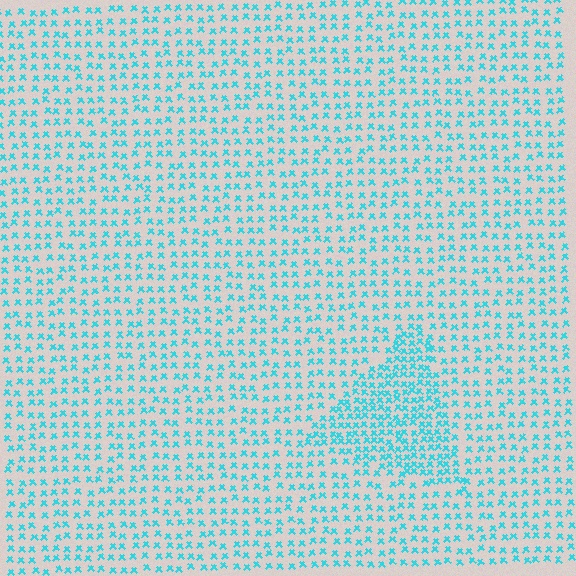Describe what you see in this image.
The image contains small cyan elements arranged at two different densities. A triangle-shaped region is visible where the elements are more densely packed than the surrounding area.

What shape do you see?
I see a triangle.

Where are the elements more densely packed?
The elements are more densely packed inside the triangle boundary.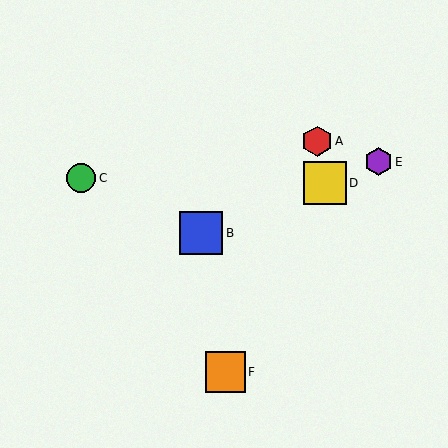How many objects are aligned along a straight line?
3 objects (B, D, E) are aligned along a straight line.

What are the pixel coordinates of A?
Object A is at (317, 141).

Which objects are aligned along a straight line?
Objects B, D, E are aligned along a straight line.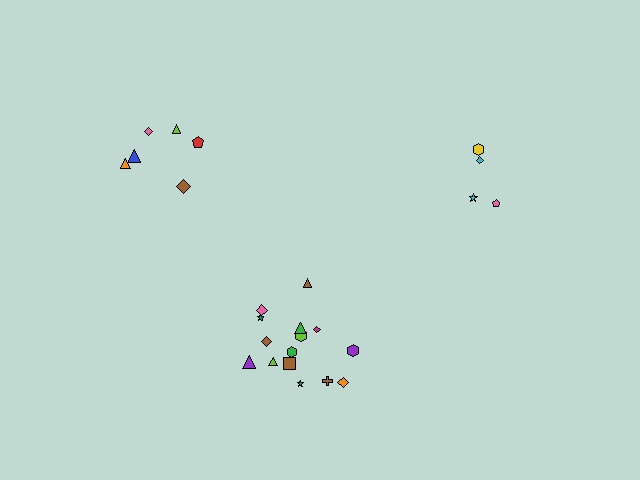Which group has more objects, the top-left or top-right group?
The top-left group.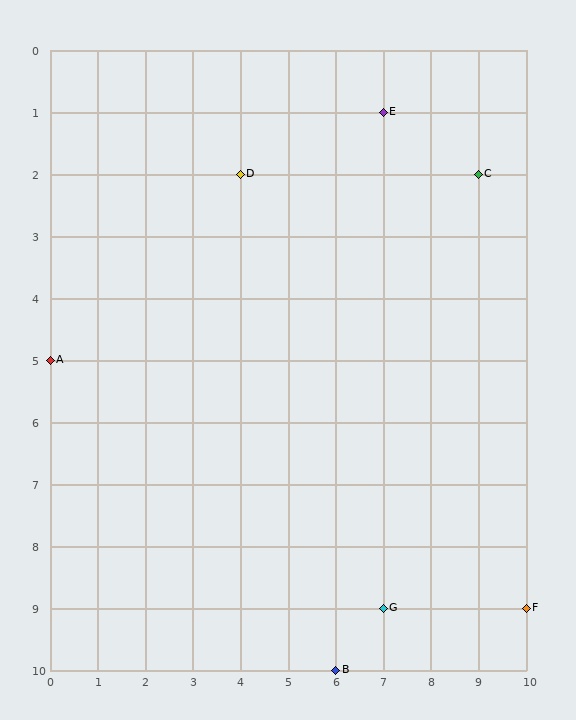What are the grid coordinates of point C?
Point C is at grid coordinates (9, 2).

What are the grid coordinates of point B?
Point B is at grid coordinates (6, 10).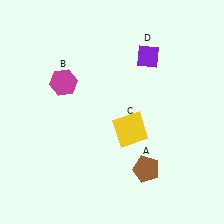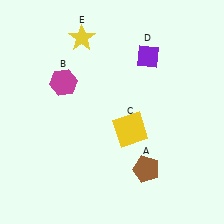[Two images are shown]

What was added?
A yellow star (E) was added in Image 2.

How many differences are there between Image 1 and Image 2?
There is 1 difference between the two images.